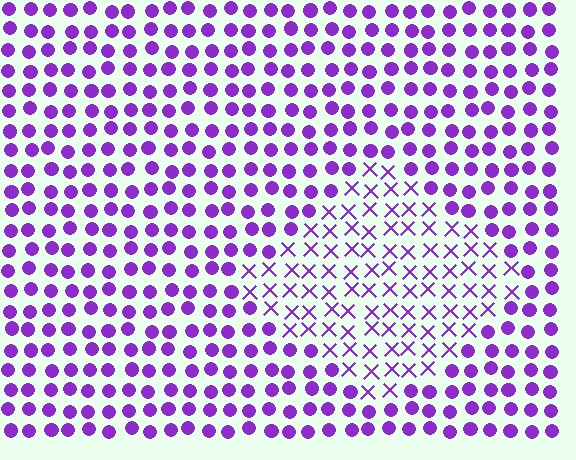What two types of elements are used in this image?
The image uses X marks inside the diamond region and circles outside it.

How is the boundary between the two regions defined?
The boundary is defined by a change in element shape: X marks inside vs. circles outside. All elements share the same color and spacing.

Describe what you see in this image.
The image is filled with small purple elements arranged in a uniform grid. A diamond-shaped region contains X marks, while the surrounding area contains circles. The boundary is defined purely by the change in element shape.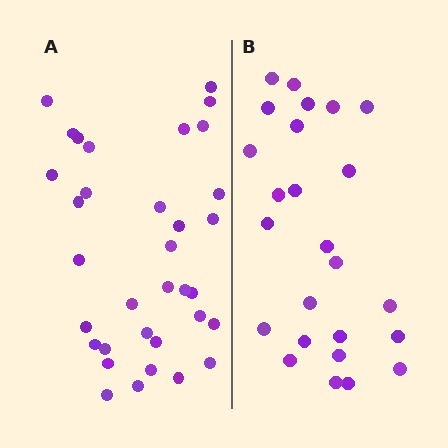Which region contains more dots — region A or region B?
Region A (the left region) has more dots.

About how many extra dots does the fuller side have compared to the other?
Region A has roughly 8 or so more dots than region B.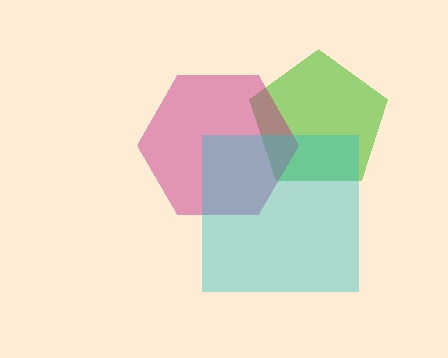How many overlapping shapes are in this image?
There are 3 overlapping shapes in the image.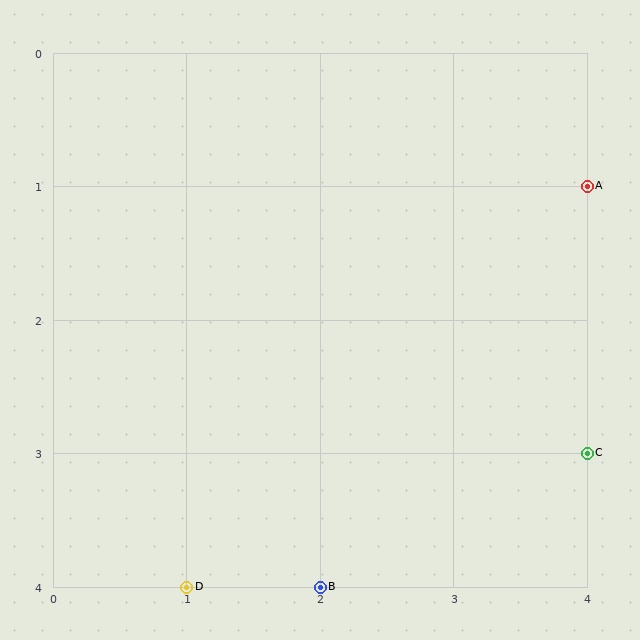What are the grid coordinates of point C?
Point C is at grid coordinates (4, 3).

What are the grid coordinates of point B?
Point B is at grid coordinates (2, 4).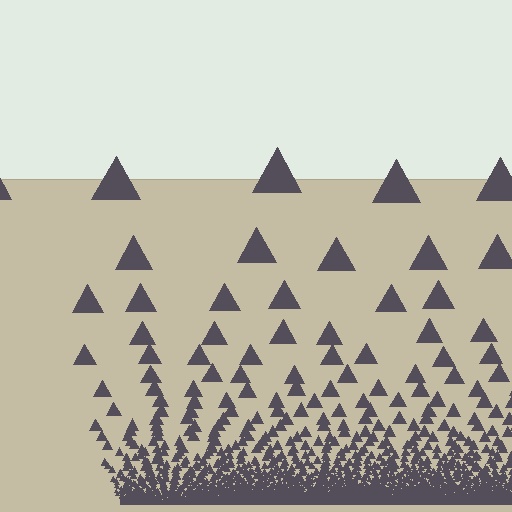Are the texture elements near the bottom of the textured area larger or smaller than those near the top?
Smaller. The gradient is inverted — elements near the bottom are smaller and denser.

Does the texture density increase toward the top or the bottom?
Density increases toward the bottom.